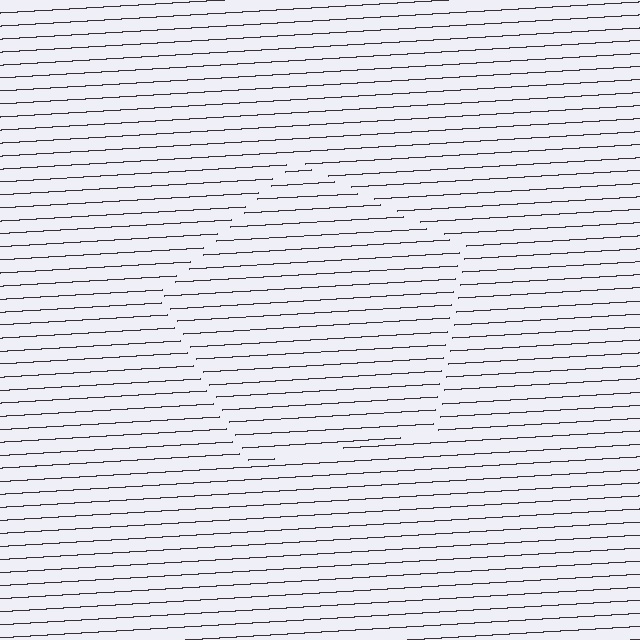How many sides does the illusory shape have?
5 sides — the line-ends trace a pentagon.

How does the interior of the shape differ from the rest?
The interior of the shape contains the same grating, shifted by half a period — the contour is defined by the phase discontinuity where line-ends from the inner and outer gratings abut.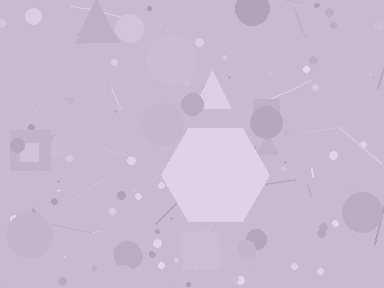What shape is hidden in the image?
A hexagon is hidden in the image.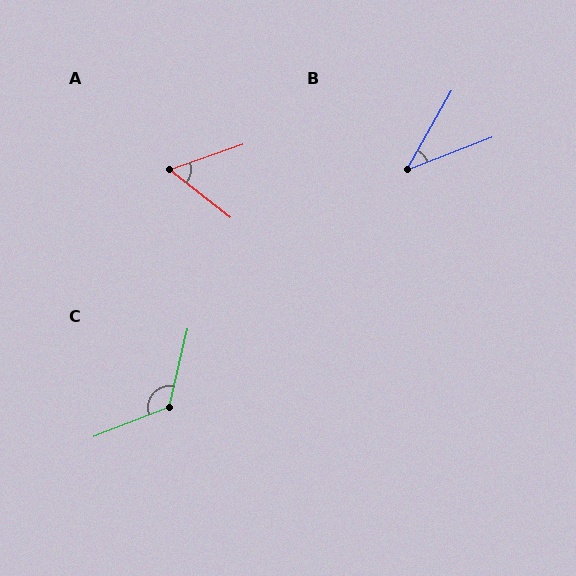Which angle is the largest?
C, at approximately 124 degrees.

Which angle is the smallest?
B, at approximately 39 degrees.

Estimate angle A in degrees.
Approximately 57 degrees.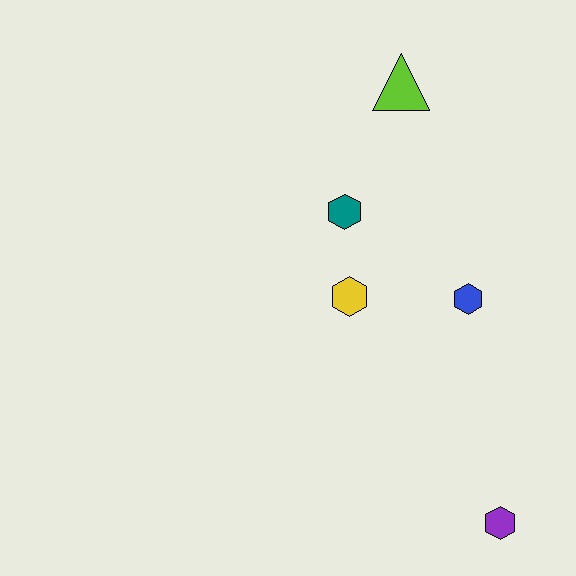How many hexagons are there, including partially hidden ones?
There are 4 hexagons.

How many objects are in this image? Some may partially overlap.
There are 5 objects.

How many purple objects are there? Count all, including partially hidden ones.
There is 1 purple object.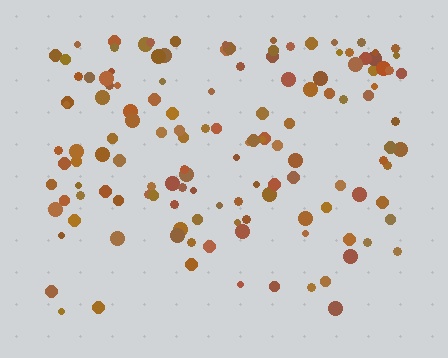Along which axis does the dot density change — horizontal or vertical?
Vertical.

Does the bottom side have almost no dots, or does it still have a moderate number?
Still a moderate number, just noticeably fewer than the top.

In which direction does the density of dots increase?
From bottom to top, with the top side densest.